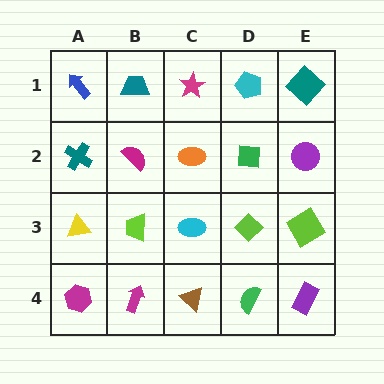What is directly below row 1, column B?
A magenta semicircle.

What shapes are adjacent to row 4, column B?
A lime trapezoid (row 3, column B), a magenta hexagon (row 4, column A), a brown triangle (row 4, column C).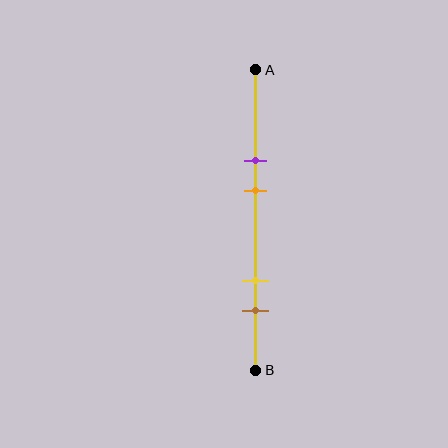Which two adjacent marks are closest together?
The purple and orange marks are the closest adjacent pair.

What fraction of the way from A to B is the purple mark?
The purple mark is approximately 30% (0.3) of the way from A to B.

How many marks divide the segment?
There are 4 marks dividing the segment.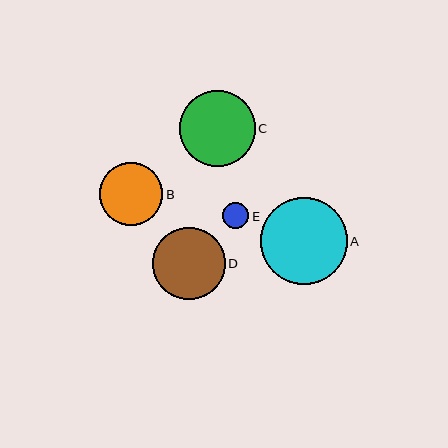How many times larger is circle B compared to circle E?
Circle B is approximately 2.4 times the size of circle E.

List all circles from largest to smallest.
From largest to smallest: A, C, D, B, E.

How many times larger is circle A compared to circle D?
Circle A is approximately 1.2 times the size of circle D.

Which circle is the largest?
Circle A is the largest with a size of approximately 86 pixels.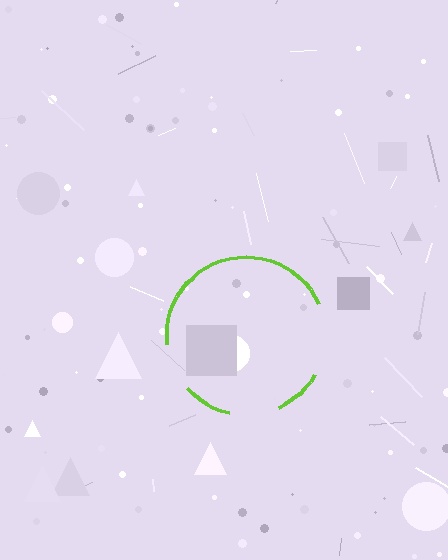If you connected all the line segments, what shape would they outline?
They would outline a circle.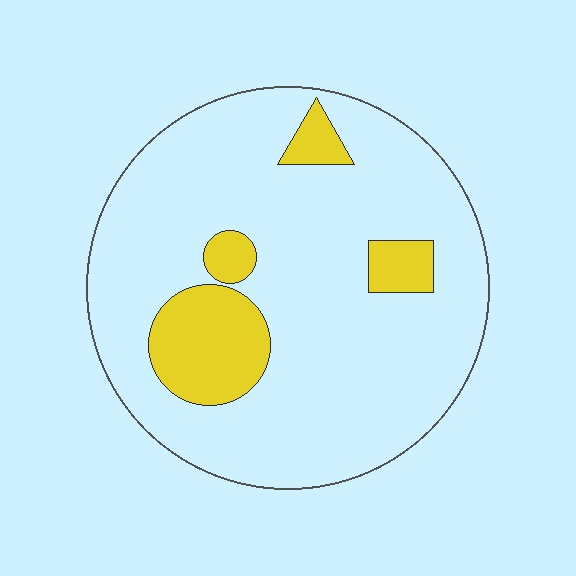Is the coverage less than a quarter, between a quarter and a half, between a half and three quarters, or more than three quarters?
Less than a quarter.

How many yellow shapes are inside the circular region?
4.